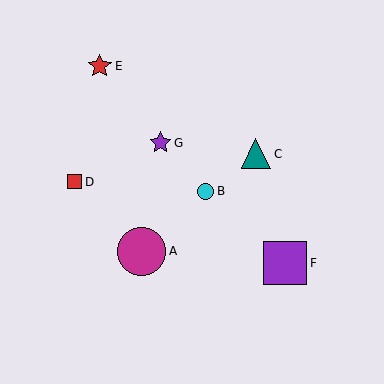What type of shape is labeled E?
Shape E is a red star.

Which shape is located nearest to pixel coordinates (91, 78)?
The red star (labeled E) at (100, 66) is nearest to that location.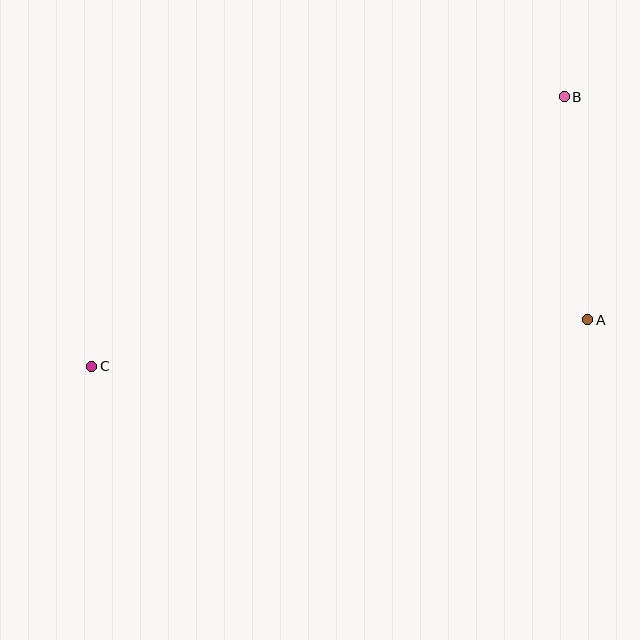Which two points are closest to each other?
Points A and B are closest to each other.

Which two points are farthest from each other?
Points B and C are farthest from each other.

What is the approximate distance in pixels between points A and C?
The distance between A and C is approximately 498 pixels.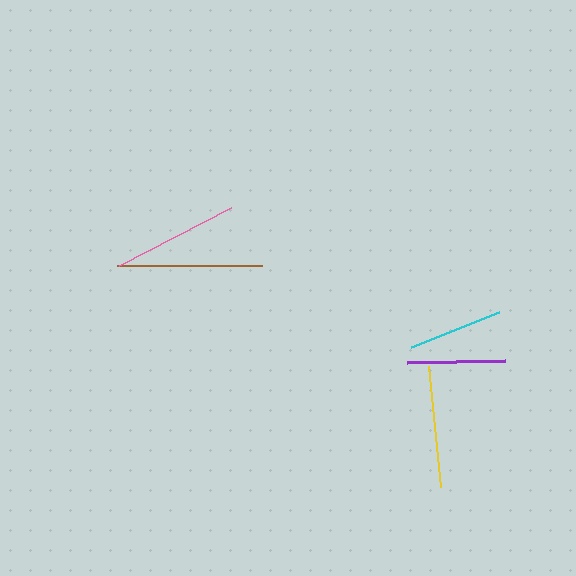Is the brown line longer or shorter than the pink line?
The brown line is longer than the pink line.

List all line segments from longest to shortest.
From longest to shortest: brown, pink, yellow, purple, cyan.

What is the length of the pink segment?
The pink segment is approximately 126 pixels long.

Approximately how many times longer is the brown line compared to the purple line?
The brown line is approximately 1.5 times the length of the purple line.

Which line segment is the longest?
The brown line is the longest at approximately 146 pixels.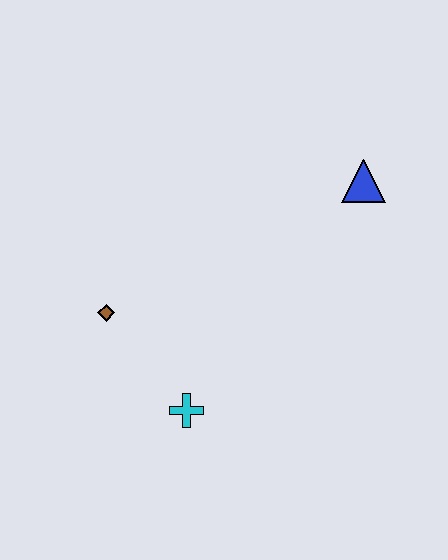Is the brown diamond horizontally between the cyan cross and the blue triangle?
No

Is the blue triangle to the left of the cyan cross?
No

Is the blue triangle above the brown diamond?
Yes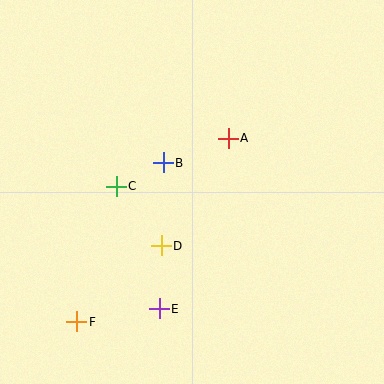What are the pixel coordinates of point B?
Point B is at (163, 163).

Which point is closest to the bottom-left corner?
Point F is closest to the bottom-left corner.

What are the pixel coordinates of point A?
Point A is at (228, 138).